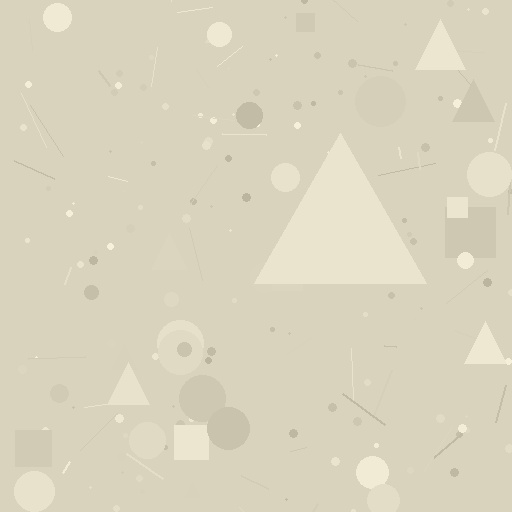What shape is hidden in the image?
A triangle is hidden in the image.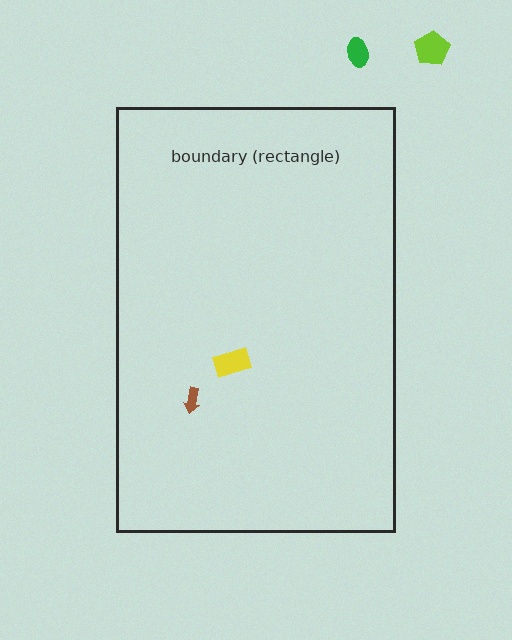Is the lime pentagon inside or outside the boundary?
Outside.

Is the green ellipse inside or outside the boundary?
Outside.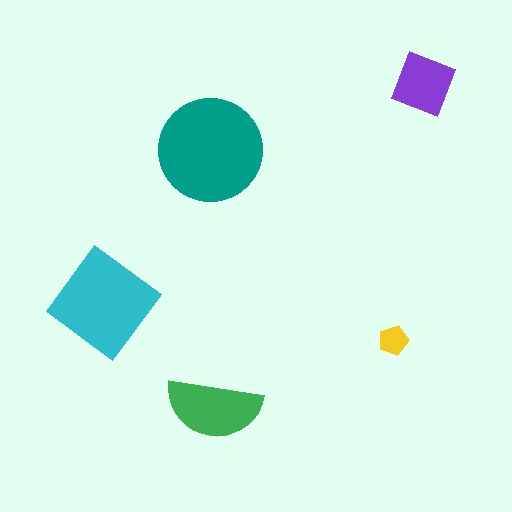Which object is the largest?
The teal circle.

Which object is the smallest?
The yellow pentagon.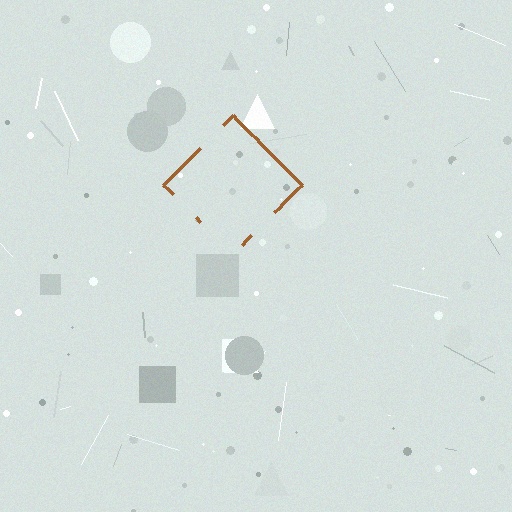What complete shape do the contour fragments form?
The contour fragments form a diamond.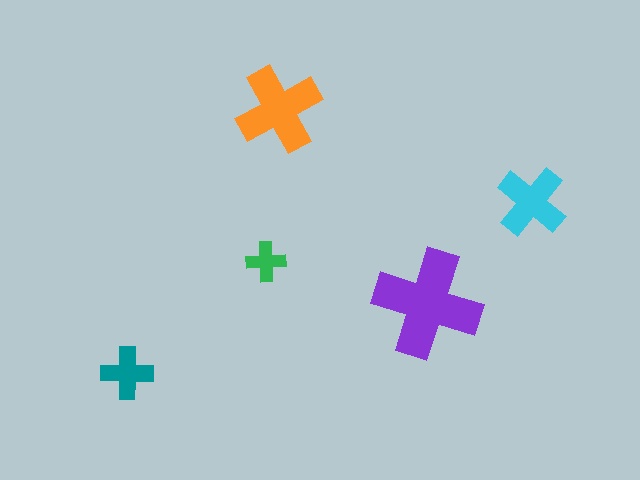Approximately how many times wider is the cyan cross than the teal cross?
About 1.5 times wider.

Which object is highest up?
The orange cross is topmost.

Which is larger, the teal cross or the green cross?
The teal one.